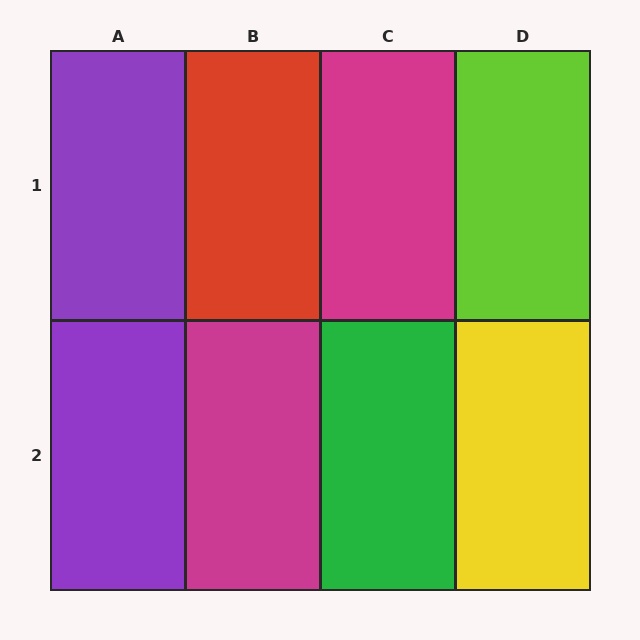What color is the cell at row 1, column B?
Red.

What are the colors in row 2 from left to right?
Purple, magenta, green, yellow.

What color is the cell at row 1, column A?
Purple.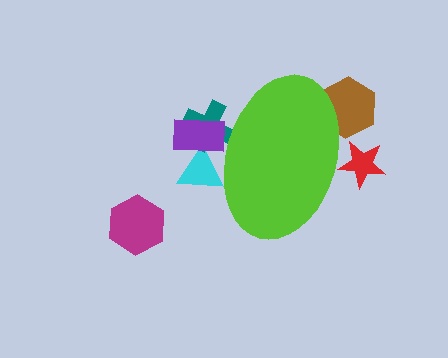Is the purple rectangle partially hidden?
Yes, the purple rectangle is partially hidden behind the lime ellipse.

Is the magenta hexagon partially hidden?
No, the magenta hexagon is fully visible.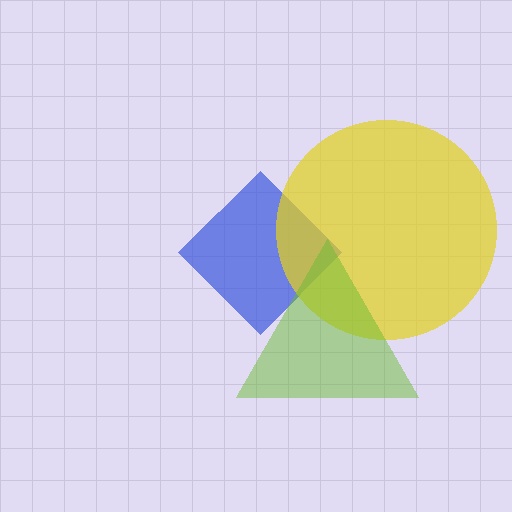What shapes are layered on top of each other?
The layered shapes are: a blue diamond, a yellow circle, a lime triangle.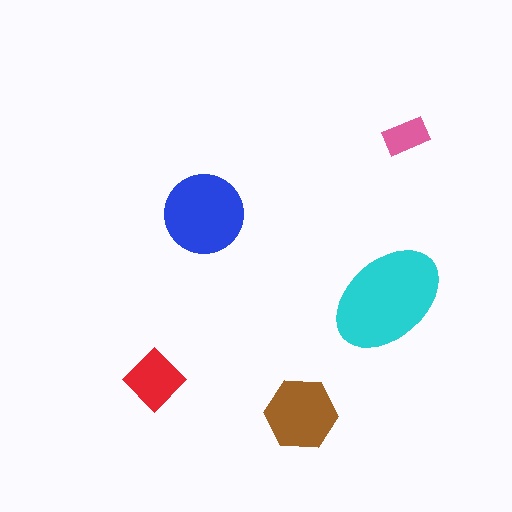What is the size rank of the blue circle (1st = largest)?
2nd.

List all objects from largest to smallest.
The cyan ellipse, the blue circle, the brown hexagon, the red diamond, the pink rectangle.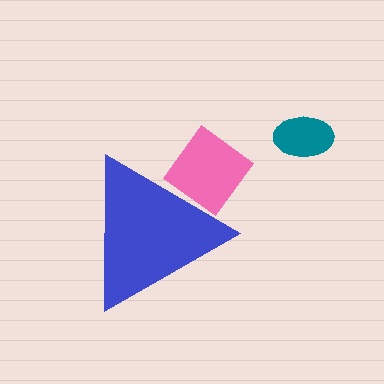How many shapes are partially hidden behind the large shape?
2 shapes are partially hidden.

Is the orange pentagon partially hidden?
Yes, the orange pentagon is partially hidden behind the blue triangle.